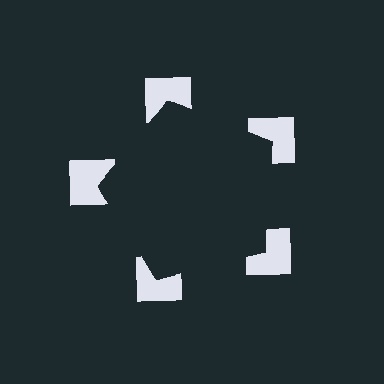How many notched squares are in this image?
There are 5 — one at each vertex of the illusory pentagon.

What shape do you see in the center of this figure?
An illusory pentagon — its edges are inferred from the aligned wedge cuts in the notched squares, not physically drawn.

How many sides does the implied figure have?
5 sides.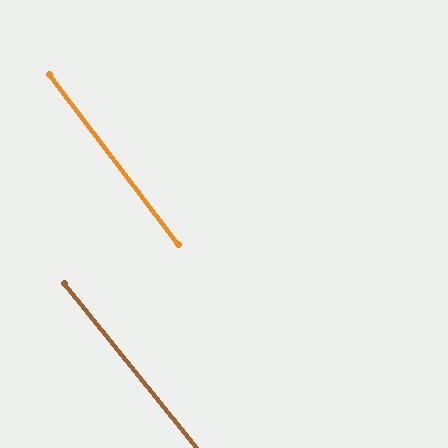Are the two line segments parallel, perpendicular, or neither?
Parallel — their directions differ by only 1.5°.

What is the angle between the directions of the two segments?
Approximately 2 degrees.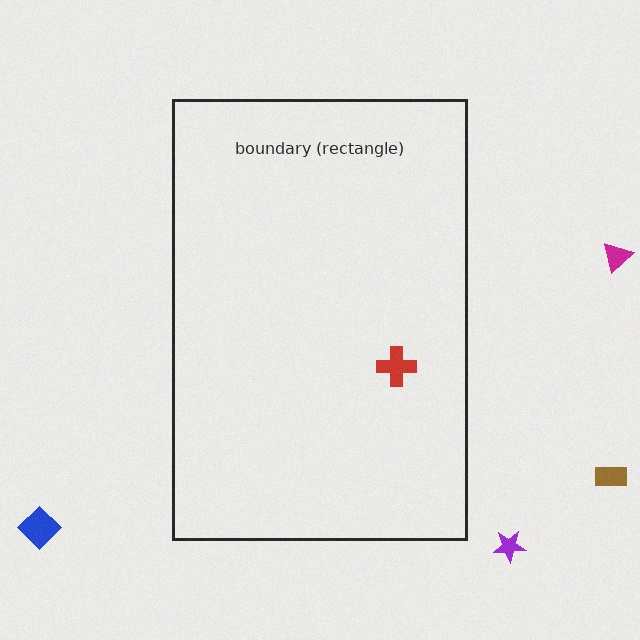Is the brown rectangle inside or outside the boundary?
Outside.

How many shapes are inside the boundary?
1 inside, 4 outside.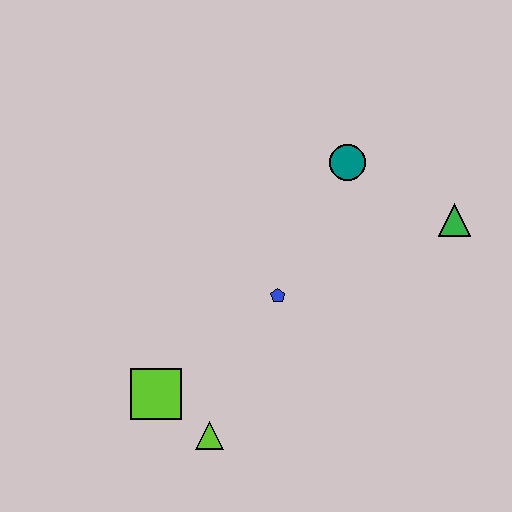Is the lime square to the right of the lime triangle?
No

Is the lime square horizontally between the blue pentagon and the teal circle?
No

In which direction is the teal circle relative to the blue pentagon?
The teal circle is above the blue pentagon.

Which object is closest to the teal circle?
The green triangle is closest to the teal circle.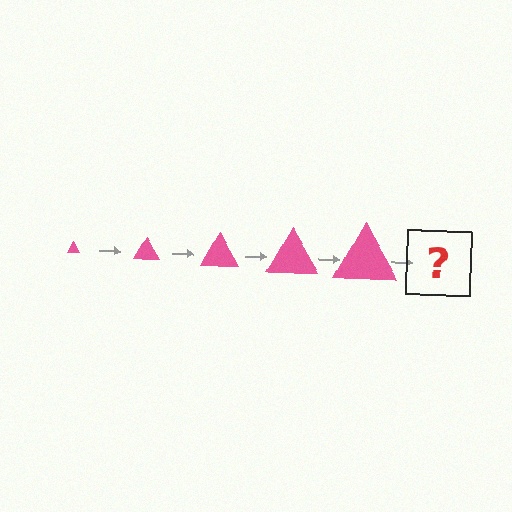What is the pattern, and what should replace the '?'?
The pattern is that the triangle gets progressively larger each step. The '?' should be a pink triangle, larger than the previous one.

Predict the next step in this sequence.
The next step is a pink triangle, larger than the previous one.